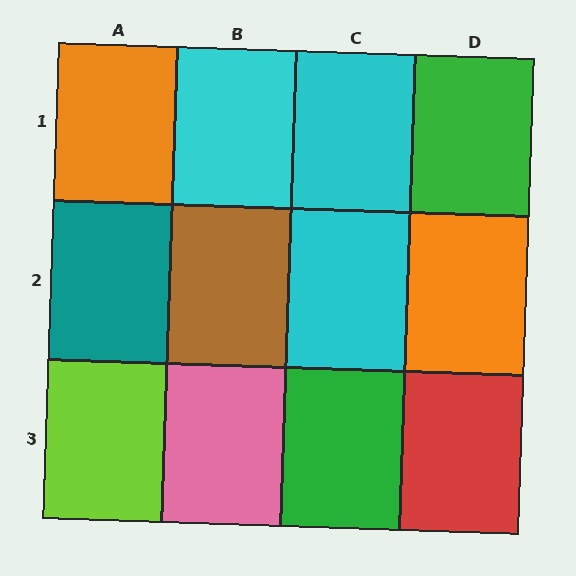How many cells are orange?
2 cells are orange.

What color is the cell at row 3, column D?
Red.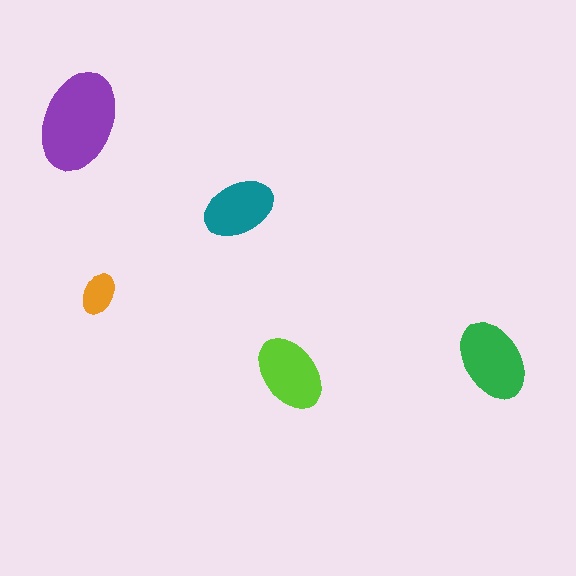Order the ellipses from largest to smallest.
the purple one, the green one, the lime one, the teal one, the orange one.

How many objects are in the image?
There are 5 objects in the image.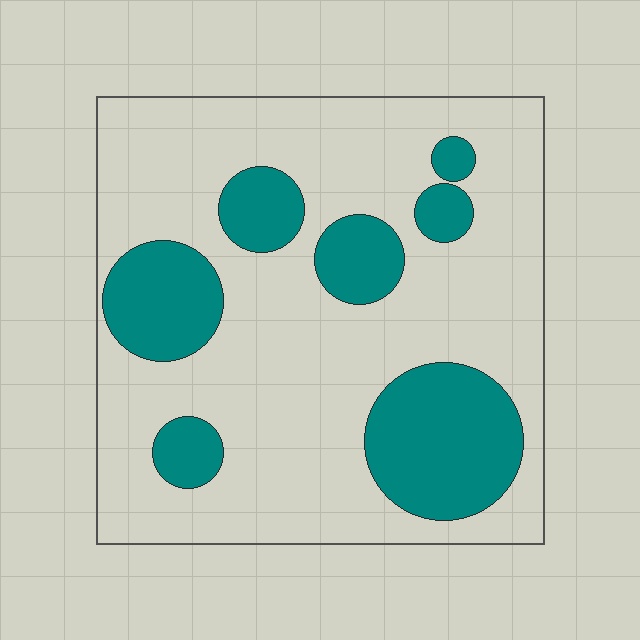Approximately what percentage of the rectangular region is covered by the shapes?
Approximately 25%.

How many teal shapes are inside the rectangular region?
7.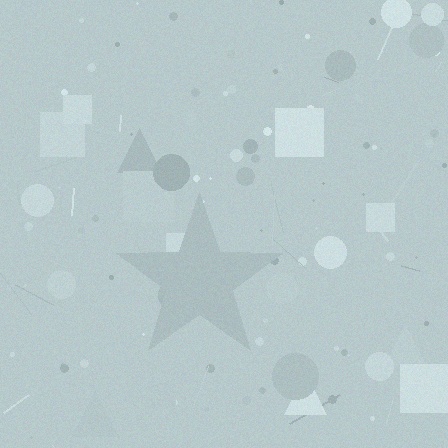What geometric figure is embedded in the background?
A star is embedded in the background.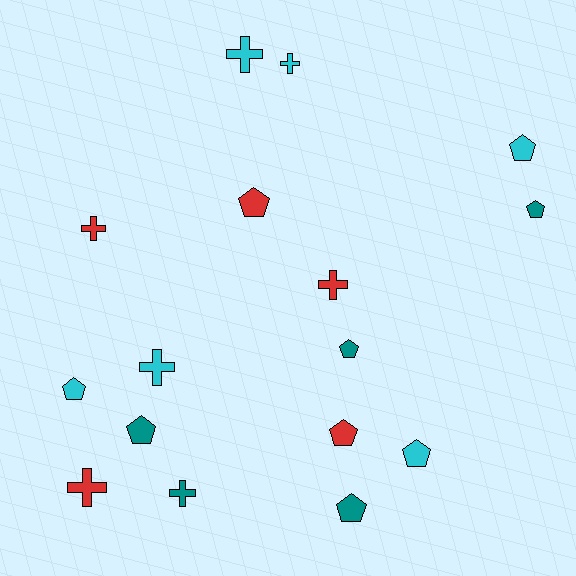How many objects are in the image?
There are 16 objects.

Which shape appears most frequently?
Pentagon, with 9 objects.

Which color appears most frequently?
Cyan, with 6 objects.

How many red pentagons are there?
There are 2 red pentagons.